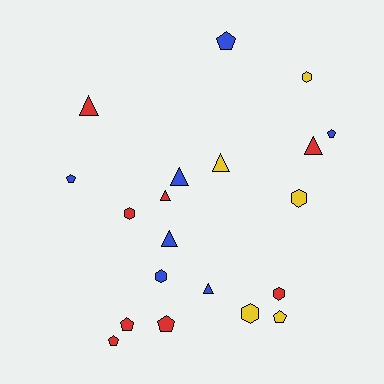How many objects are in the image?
There are 20 objects.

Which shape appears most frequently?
Triangle, with 7 objects.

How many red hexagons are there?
There are 2 red hexagons.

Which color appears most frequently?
Red, with 8 objects.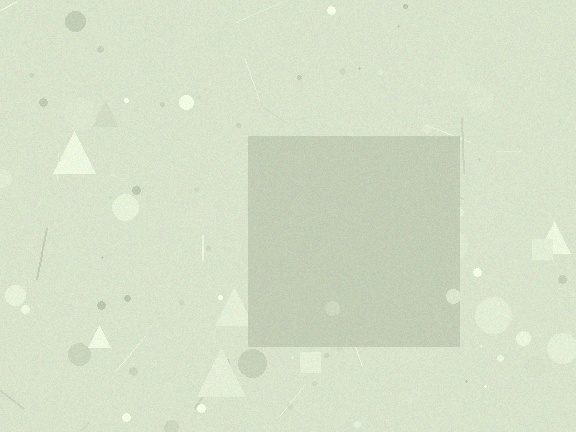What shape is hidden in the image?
A square is hidden in the image.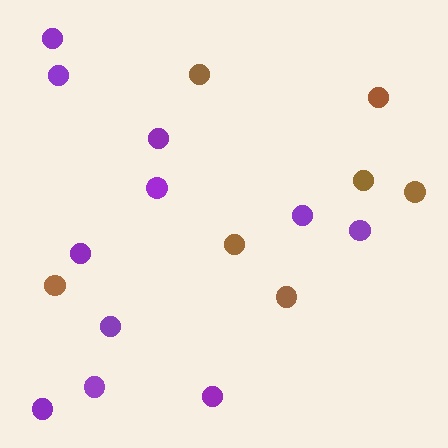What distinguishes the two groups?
There are 2 groups: one group of purple circles (11) and one group of brown circles (7).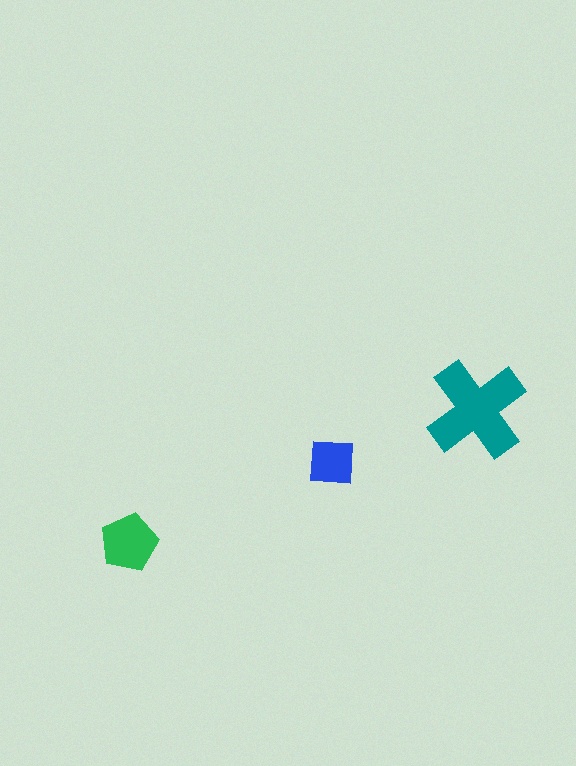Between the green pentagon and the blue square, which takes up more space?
The green pentagon.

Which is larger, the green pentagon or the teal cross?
The teal cross.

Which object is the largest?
The teal cross.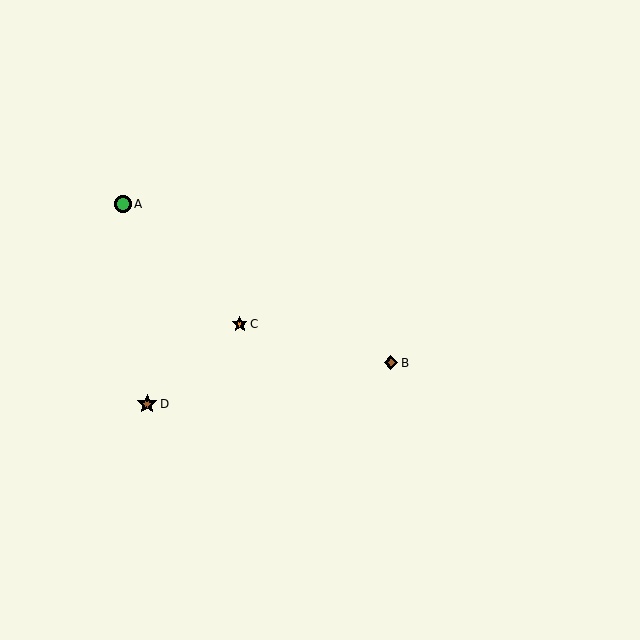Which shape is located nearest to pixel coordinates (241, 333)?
The orange star (labeled C) at (240, 324) is nearest to that location.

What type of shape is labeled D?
Shape D is a brown star.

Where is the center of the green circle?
The center of the green circle is at (123, 204).